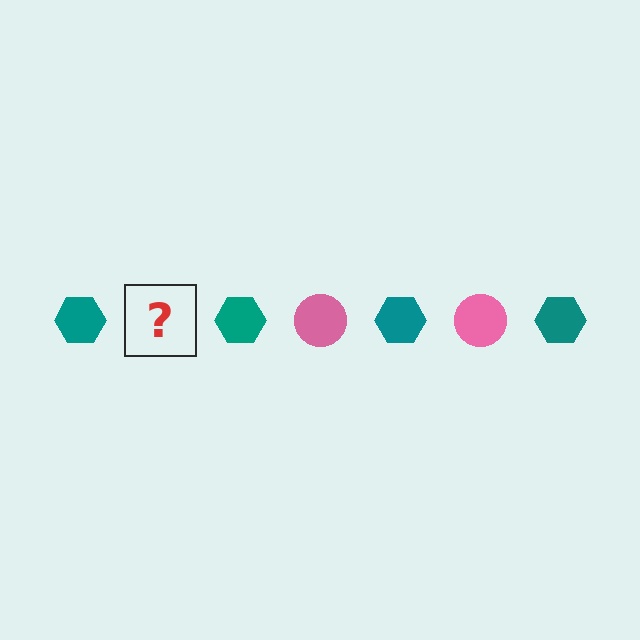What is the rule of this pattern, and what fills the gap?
The rule is that the pattern alternates between teal hexagon and pink circle. The gap should be filled with a pink circle.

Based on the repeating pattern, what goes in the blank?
The blank should be a pink circle.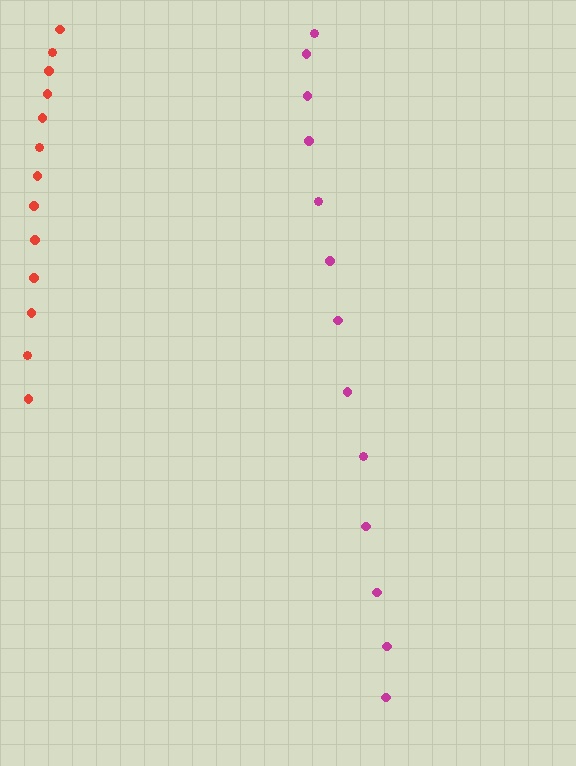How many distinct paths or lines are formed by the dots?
There are 2 distinct paths.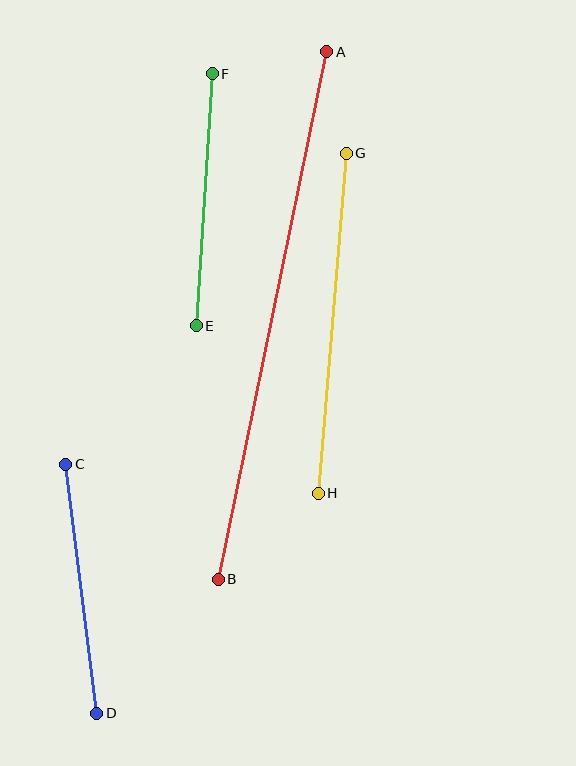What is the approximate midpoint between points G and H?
The midpoint is at approximately (332, 323) pixels.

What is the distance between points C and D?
The distance is approximately 251 pixels.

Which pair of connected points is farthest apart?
Points A and B are farthest apart.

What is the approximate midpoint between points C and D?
The midpoint is at approximately (81, 589) pixels.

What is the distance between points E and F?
The distance is approximately 253 pixels.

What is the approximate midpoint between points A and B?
The midpoint is at approximately (272, 315) pixels.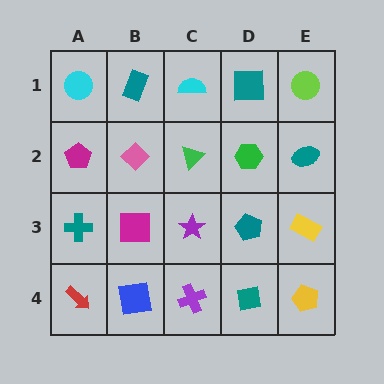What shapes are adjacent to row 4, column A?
A teal cross (row 3, column A), a blue square (row 4, column B).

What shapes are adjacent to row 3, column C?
A green triangle (row 2, column C), a purple cross (row 4, column C), a magenta square (row 3, column B), a teal pentagon (row 3, column D).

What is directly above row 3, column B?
A pink diamond.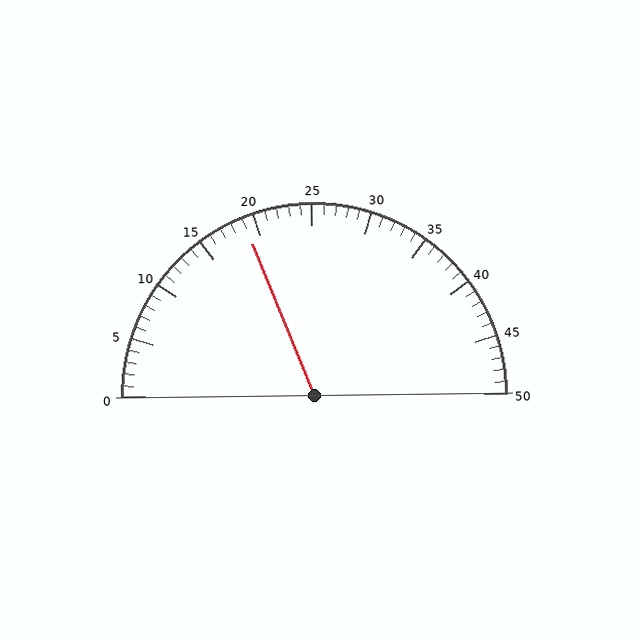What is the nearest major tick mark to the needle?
The nearest major tick mark is 20.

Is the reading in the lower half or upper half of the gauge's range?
The reading is in the lower half of the range (0 to 50).